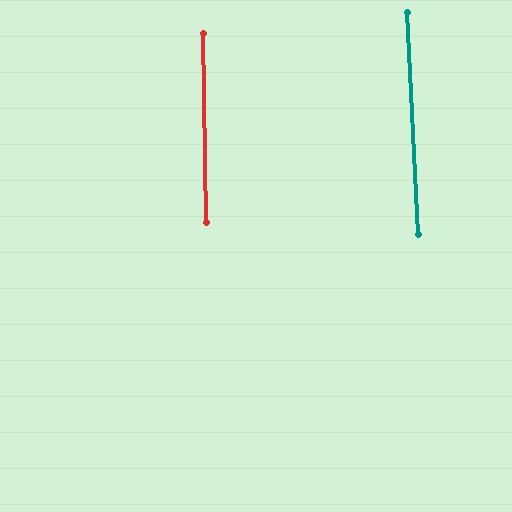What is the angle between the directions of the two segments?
Approximately 2 degrees.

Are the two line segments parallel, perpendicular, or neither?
Parallel — their directions differ by only 2.0°.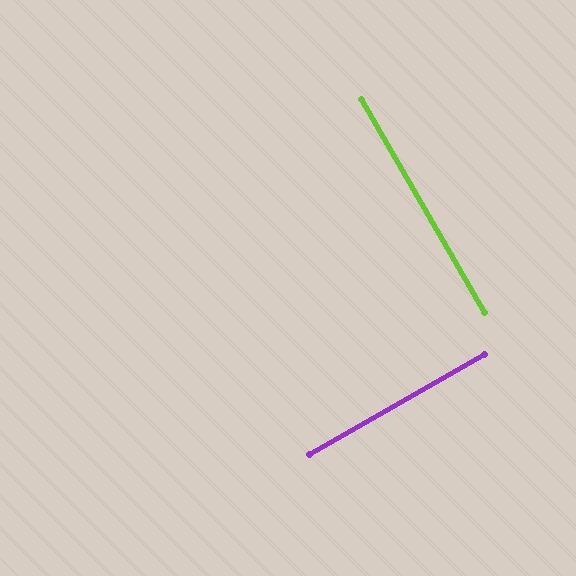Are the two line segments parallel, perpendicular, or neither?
Perpendicular — they meet at approximately 90°.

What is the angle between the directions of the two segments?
Approximately 90 degrees.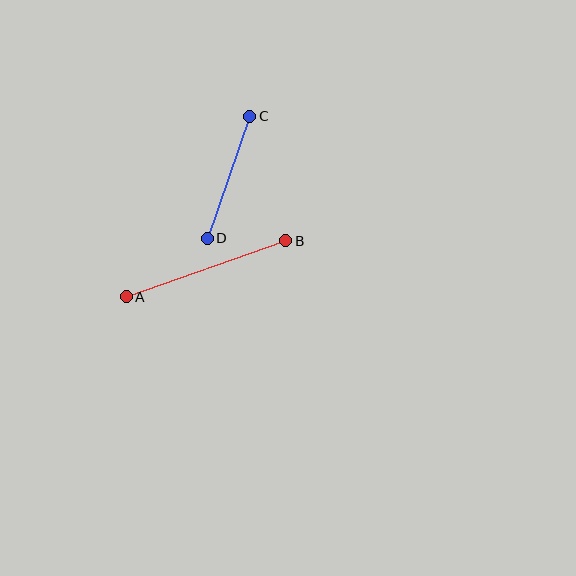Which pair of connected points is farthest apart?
Points A and B are farthest apart.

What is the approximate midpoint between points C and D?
The midpoint is at approximately (229, 177) pixels.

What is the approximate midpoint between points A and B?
The midpoint is at approximately (206, 269) pixels.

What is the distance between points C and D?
The distance is approximately 129 pixels.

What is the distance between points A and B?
The distance is approximately 169 pixels.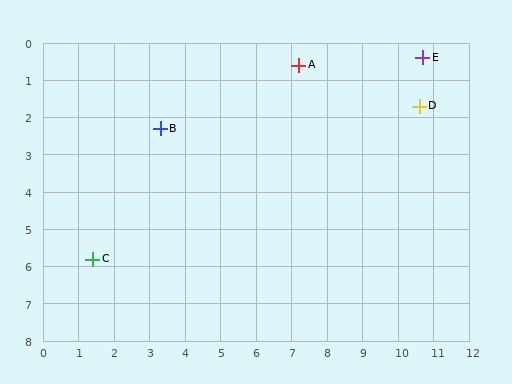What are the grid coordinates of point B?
Point B is at approximately (3.3, 2.3).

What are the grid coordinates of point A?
Point A is at approximately (7.2, 0.6).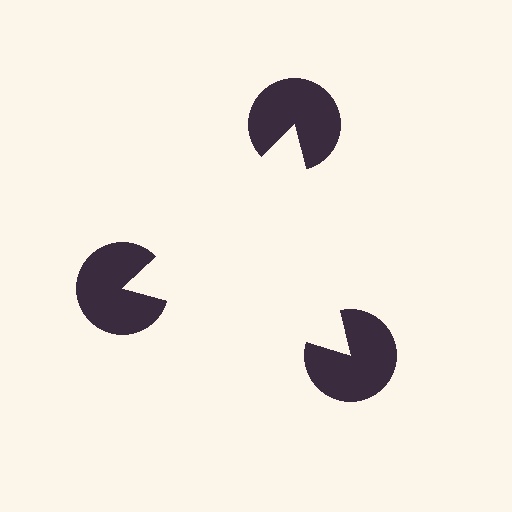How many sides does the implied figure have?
3 sides.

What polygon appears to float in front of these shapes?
An illusory triangle — its edges are inferred from the aligned wedge cuts in the pac-man discs, not physically drawn.